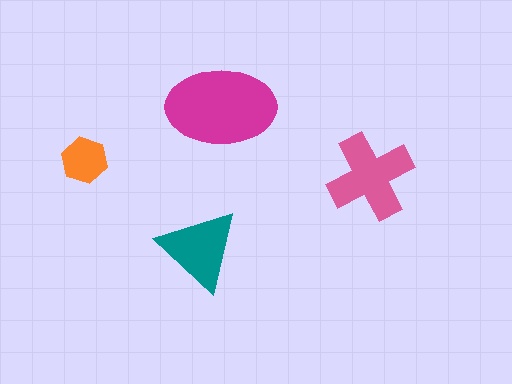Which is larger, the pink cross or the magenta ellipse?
The magenta ellipse.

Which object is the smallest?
The orange hexagon.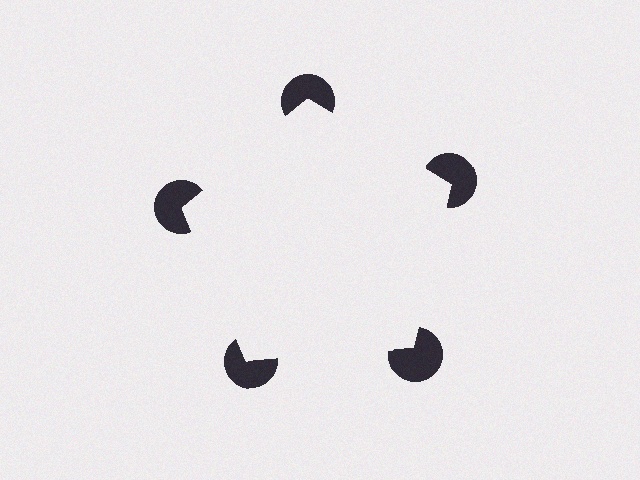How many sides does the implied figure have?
5 sides.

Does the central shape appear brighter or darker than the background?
It typically appears slightly brighter than the background, even though no actual brightness change is drawn.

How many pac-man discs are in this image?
There are 5 — one at each vertex of the illusory pentagon.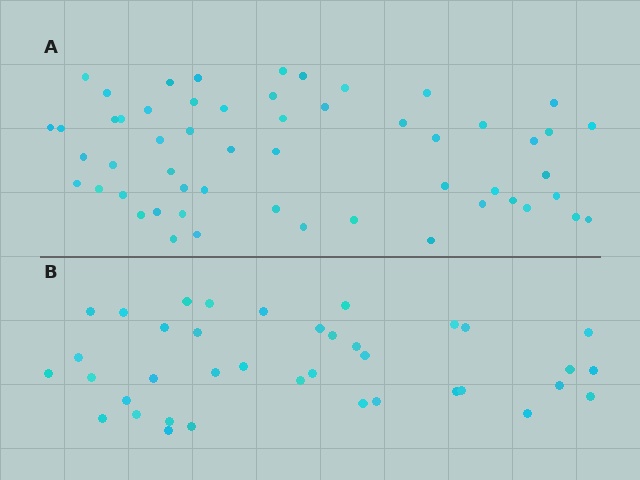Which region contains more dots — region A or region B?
Region A (the top region) has more dots.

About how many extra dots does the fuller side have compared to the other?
Region A has approximately 15 more dots than region B.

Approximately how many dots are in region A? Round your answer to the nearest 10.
About 60 dots. (The exact count is 55, which rounds to 60.)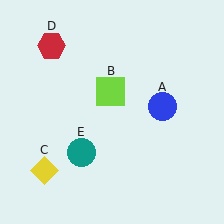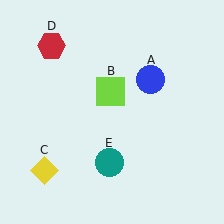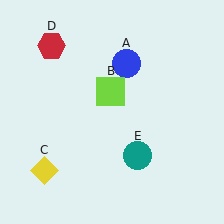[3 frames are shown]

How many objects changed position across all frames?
2 objects changed position: blue circle (object A), teal circle (object E).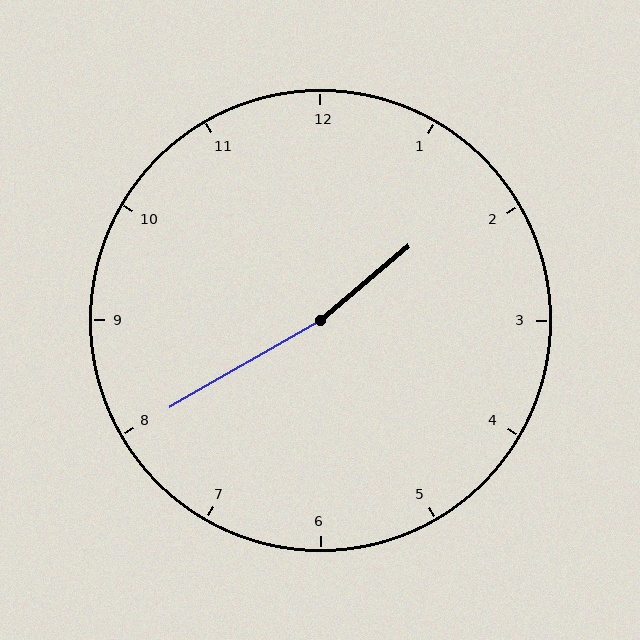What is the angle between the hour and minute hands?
Approximately 170 degrees.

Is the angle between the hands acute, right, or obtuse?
It is obtuse.